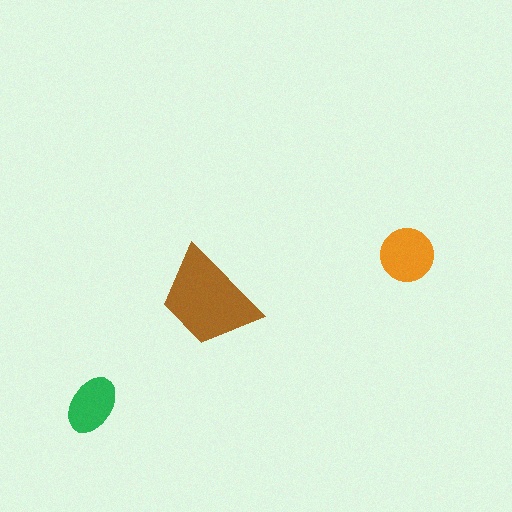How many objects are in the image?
There are 3 objects in the image.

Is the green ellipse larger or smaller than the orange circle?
Smaller.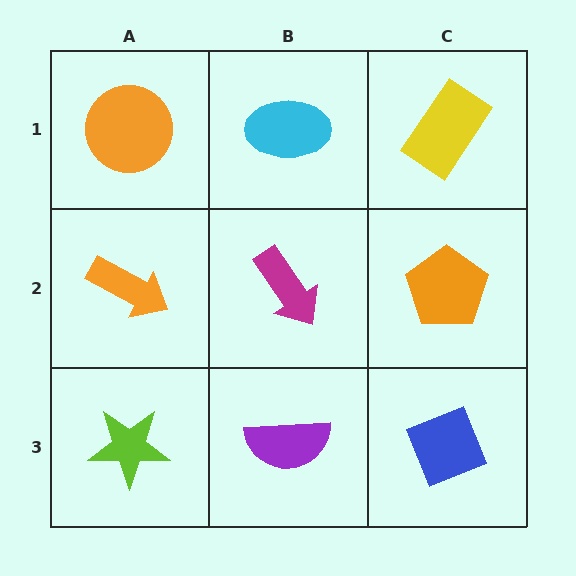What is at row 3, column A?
A lime star.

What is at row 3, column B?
A purple semicircle.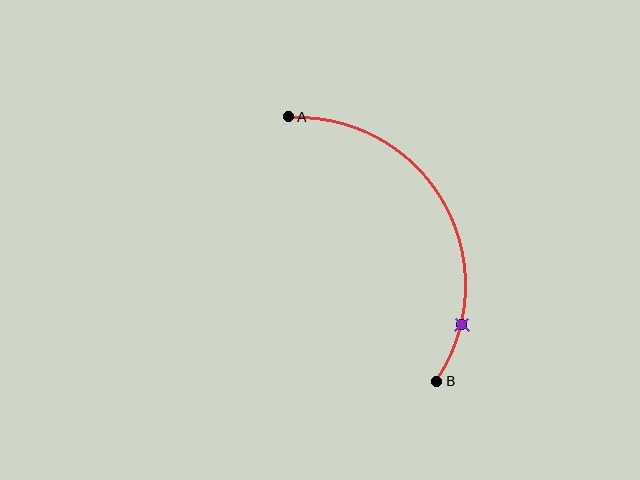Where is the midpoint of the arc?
The arc midpoint is the point on the curve farthest from the straight line joining A and B. It sits to the right of that line.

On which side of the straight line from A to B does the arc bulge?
The arc bulges to the right of the straight line connecting A and B.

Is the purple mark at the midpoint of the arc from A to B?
No. The purple mark lies on the arc but is closer to endpoint B. The arc midpoint would be at the point on the curve equidistant along the arc from both A and B.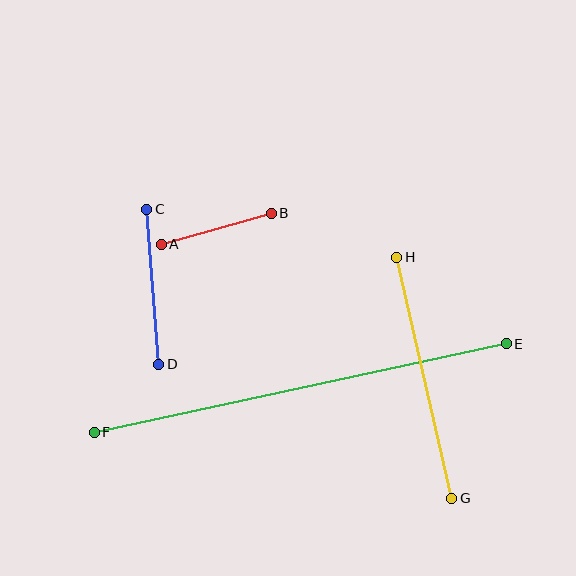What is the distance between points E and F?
The distance is approximately 421 pixels.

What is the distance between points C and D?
The distance is approximately 155 pixels.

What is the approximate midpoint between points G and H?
The midpoint is at approximately (424, 378) pixels.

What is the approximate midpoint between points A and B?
The midpoint is at approximately (216, 229) pixels.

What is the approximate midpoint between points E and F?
The midpoint is at approximately (300, 388) pixels.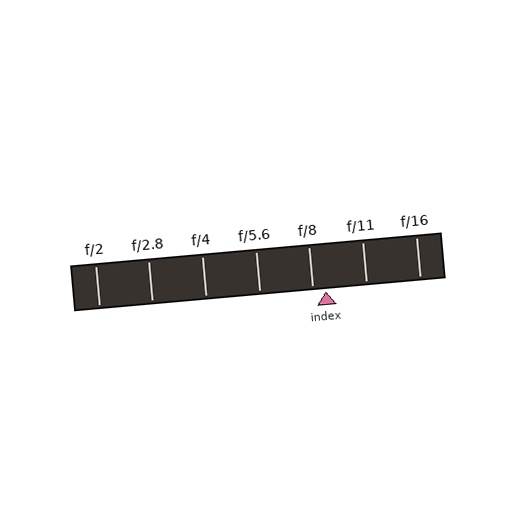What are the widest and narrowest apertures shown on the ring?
The widest aperture shown is f/2 and the narrowest is f/16.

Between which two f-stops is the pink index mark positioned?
The index mark is between f/8 and f/11.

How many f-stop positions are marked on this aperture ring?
There are 7 f-stop positions marked.